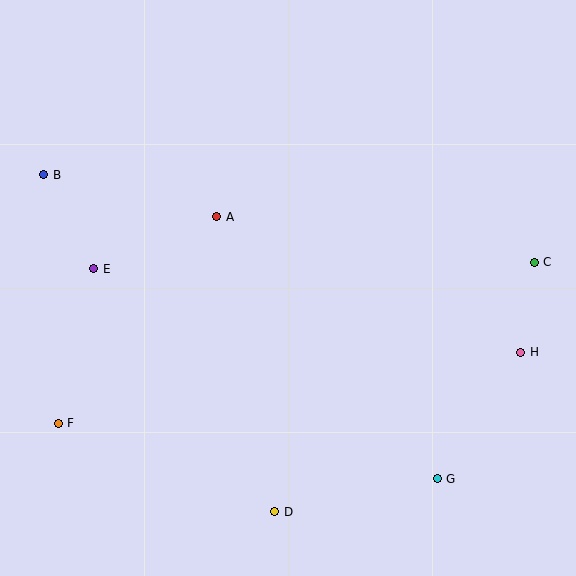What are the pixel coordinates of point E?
Point E is at (94, 269).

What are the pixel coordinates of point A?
Point A is at (217, 217).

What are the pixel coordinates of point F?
Point F is at (58, 423).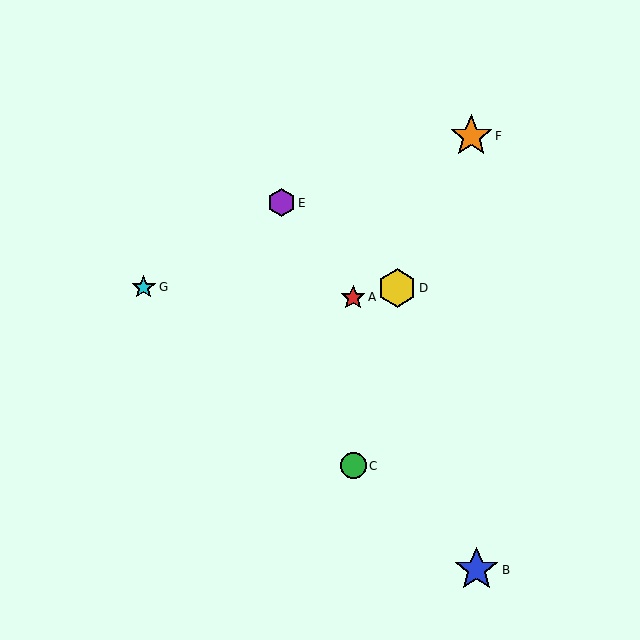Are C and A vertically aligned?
Yes, both are at x≈353.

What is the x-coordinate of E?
Object E is at x≈281.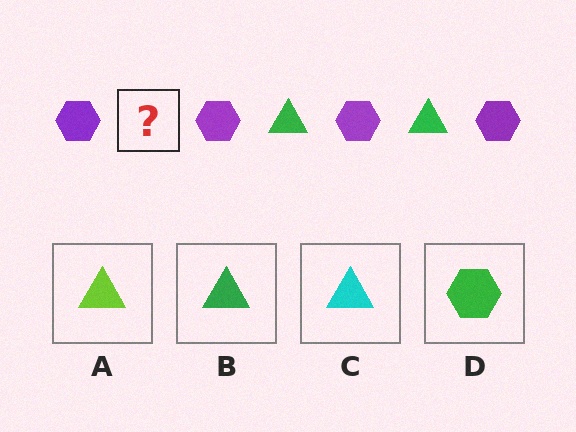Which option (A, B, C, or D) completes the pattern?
B.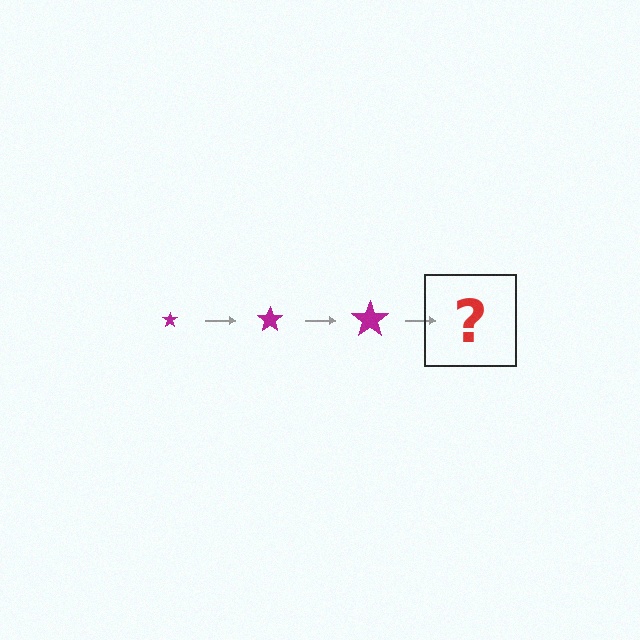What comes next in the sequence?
The next element should be a magenta star, larger than the previous one.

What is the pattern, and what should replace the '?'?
The pattern is that the star gets progressively larger each step. The '?' should be a magenta star, larger than the previous one.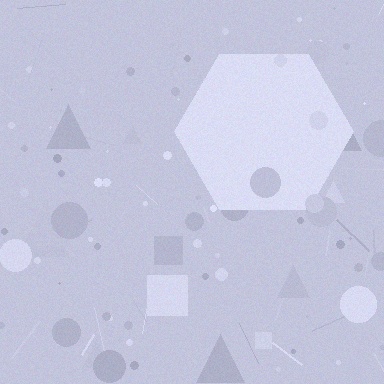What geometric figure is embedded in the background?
A hexagon is embedded in the background.